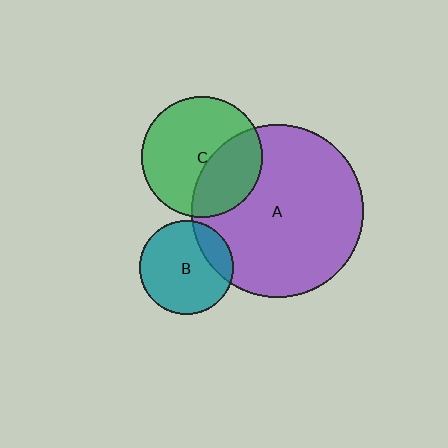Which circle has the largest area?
Circle A (purple).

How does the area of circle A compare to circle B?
Approximately 3.4 times.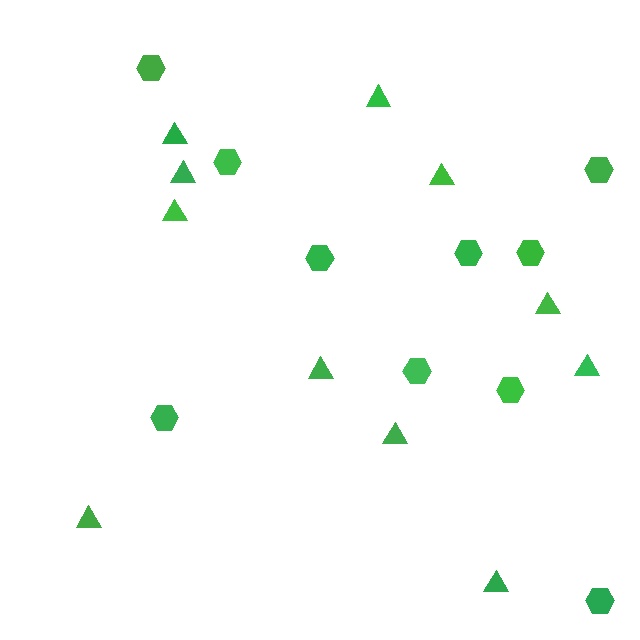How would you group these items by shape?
There are 2 groups: one group of triangles (11) and one group of hexagons (10).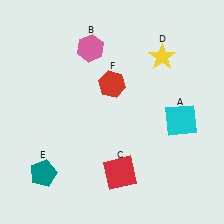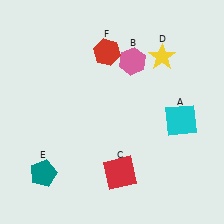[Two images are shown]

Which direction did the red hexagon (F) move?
The red hexagon (F) moved up.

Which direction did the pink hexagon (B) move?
The pink hexagon (B) moved right.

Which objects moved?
The objects that moved are: the pink hexagon (B), the red hexagon (F).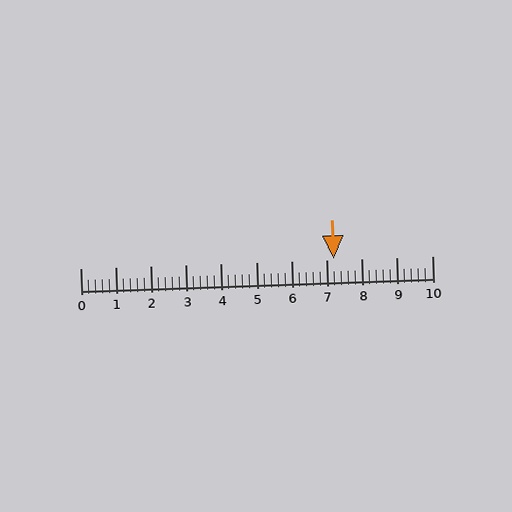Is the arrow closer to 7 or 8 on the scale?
The arrow is closer to 7.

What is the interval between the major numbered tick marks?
The major tick marks are spaced 1 units apart.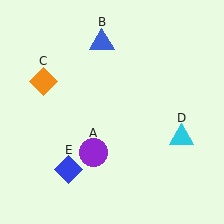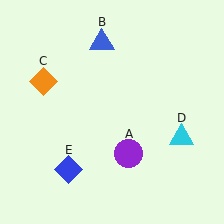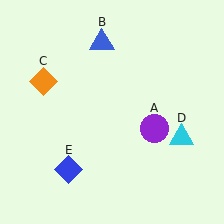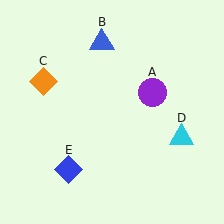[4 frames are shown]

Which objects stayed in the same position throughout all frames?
Blue triangle (object B) and orange diamond (object C) and cyan triangle (object D) and blue diamond (object E) remained stationary.